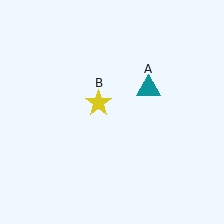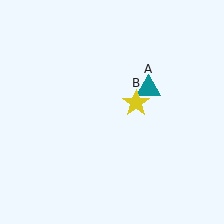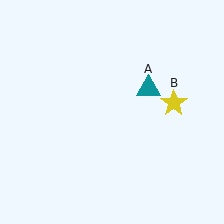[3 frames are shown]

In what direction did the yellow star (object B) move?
The yellow star (object B) moved right.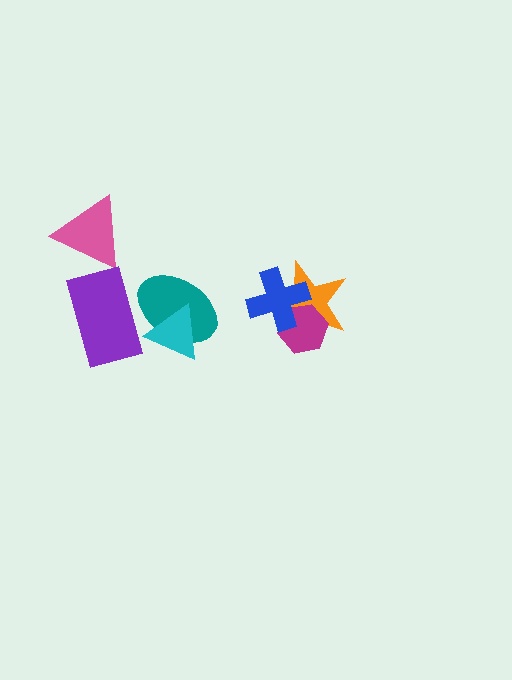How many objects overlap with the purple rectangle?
1 object overlaps with the purple rectangle.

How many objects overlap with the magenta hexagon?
2 objects overlap with the magenta hexagon.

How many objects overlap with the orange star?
2 objects overlap with the orange star.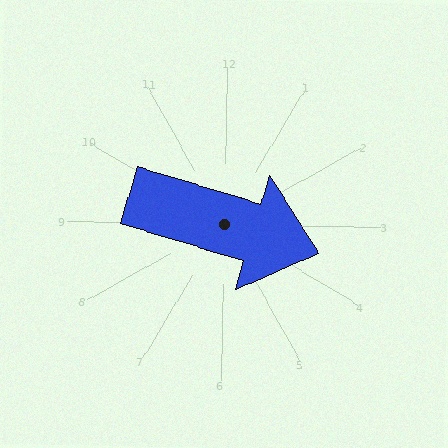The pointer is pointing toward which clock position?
Roughly 4 o'clock.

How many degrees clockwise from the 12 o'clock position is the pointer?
Approximately 106 degrees.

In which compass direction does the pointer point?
East.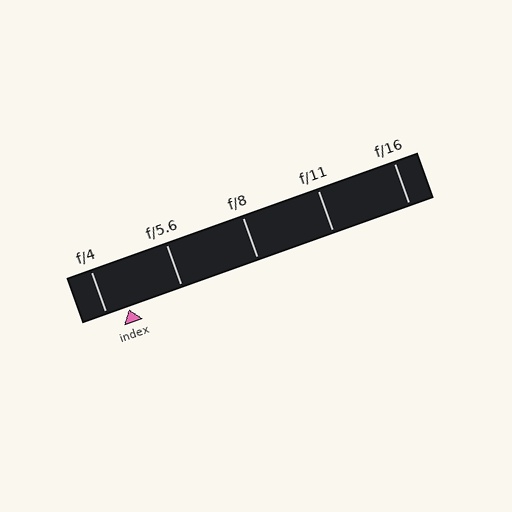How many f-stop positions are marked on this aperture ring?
There are 5 f-stop positions marked.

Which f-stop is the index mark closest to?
The index mark is closest to f/4.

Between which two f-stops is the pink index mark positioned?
The index mark is between f/4 and f/5.6.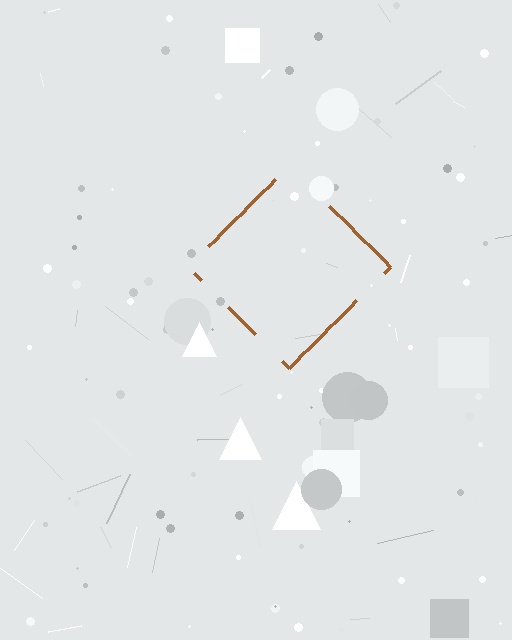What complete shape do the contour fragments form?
The contour fragments form a diamond.